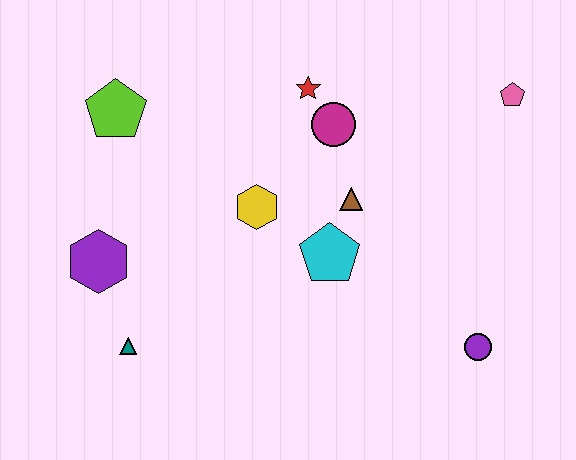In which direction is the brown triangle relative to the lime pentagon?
The brown triangle is to the right of the lime pentagon.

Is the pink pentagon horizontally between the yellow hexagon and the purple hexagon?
No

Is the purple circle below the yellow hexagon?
Yes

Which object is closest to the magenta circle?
The red star is closest to the magenta circle.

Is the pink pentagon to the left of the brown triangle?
No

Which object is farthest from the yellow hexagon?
The pink pentagon is farthest from the yellow hexagon.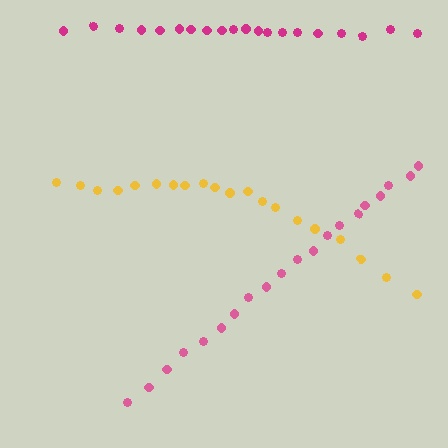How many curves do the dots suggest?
There are 3 distinct paths.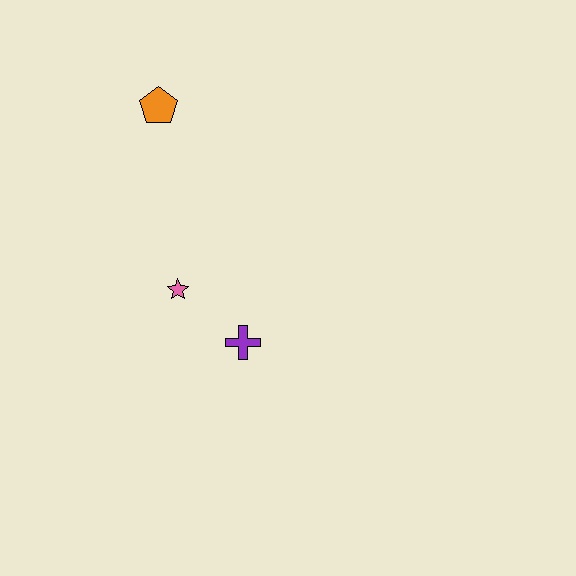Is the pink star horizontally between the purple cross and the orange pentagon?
Yes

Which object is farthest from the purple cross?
The orange pentagon is farthest from the purple cross.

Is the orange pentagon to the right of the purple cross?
No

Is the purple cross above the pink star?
No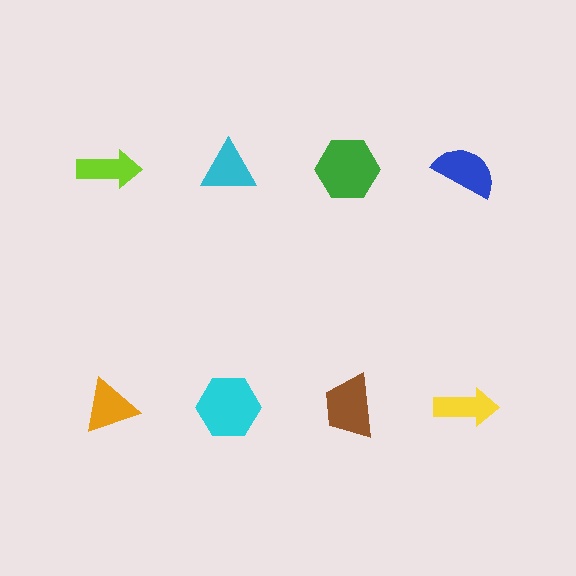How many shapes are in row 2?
4 shapes.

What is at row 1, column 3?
A green hexagon.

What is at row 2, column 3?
A brown trapezoid.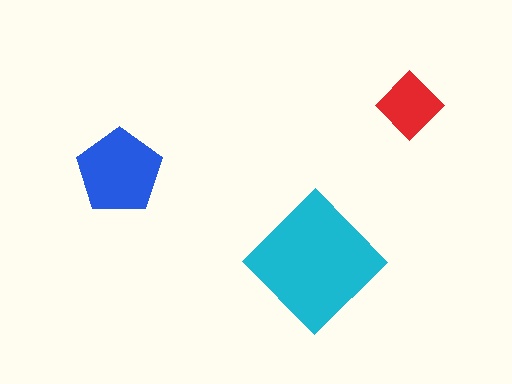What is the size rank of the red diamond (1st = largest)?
3rd.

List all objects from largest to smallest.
The cyan diamond, the blue pentagon, the red diamond.